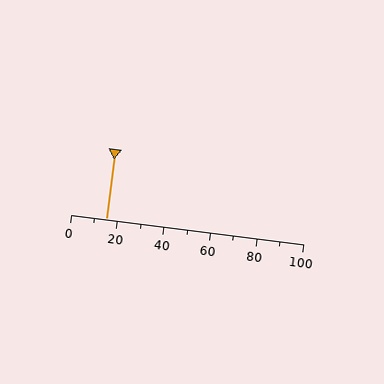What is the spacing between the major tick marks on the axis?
The major ticks are spaced 20 apart.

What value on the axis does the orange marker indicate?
The marker indicates approximately 15.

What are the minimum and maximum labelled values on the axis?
The axis runs from 0 to 100.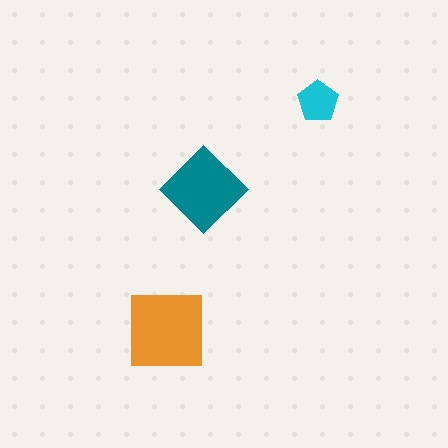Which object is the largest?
The orange square.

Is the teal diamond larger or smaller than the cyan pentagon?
Larger.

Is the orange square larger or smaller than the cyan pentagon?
Larger.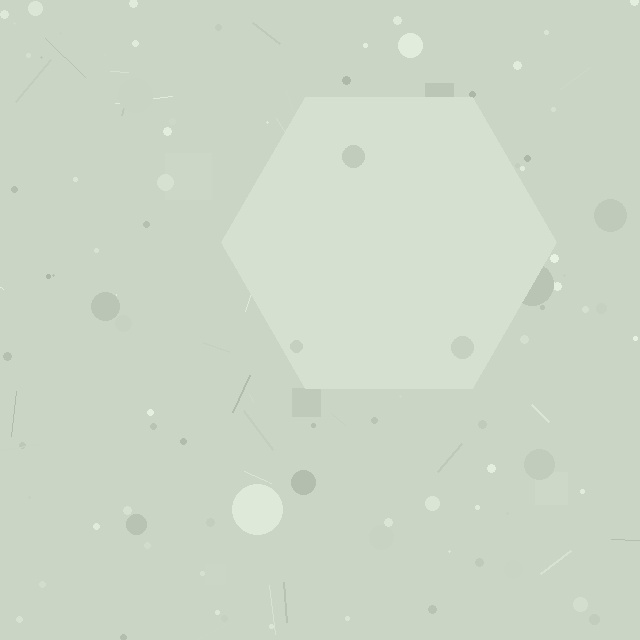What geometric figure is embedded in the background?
A hexagon is embedded in the background.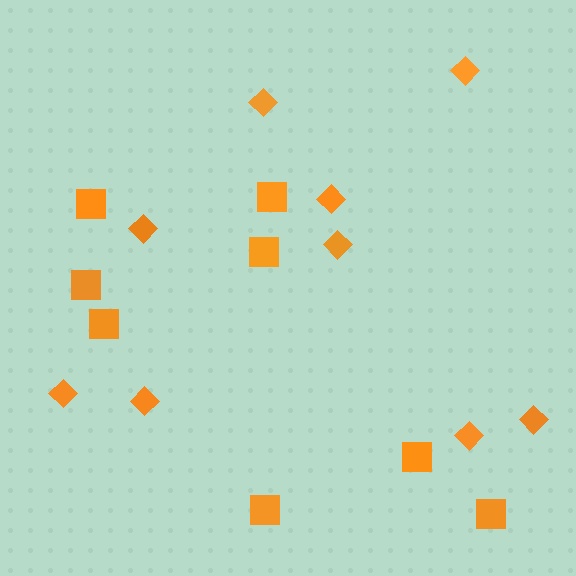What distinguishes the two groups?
There are 2 groups: one group of squares (8) and one group of diamonds (9).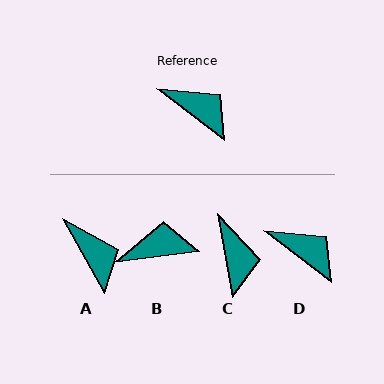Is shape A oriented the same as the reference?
No, it is off by about 24 degrees.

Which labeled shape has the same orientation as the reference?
D.